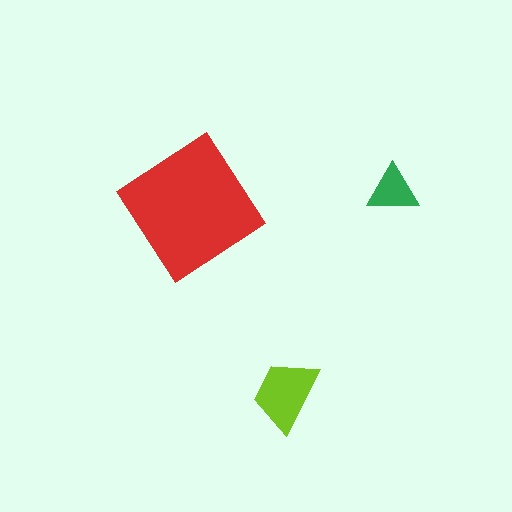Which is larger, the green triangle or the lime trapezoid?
The lime trapezoid.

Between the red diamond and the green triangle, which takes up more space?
The red diamond.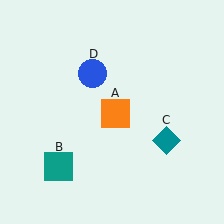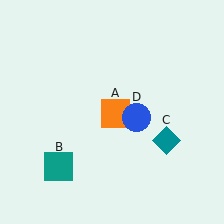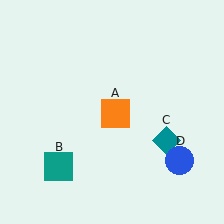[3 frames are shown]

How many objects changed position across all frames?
1 object changed position: blue circle (object D).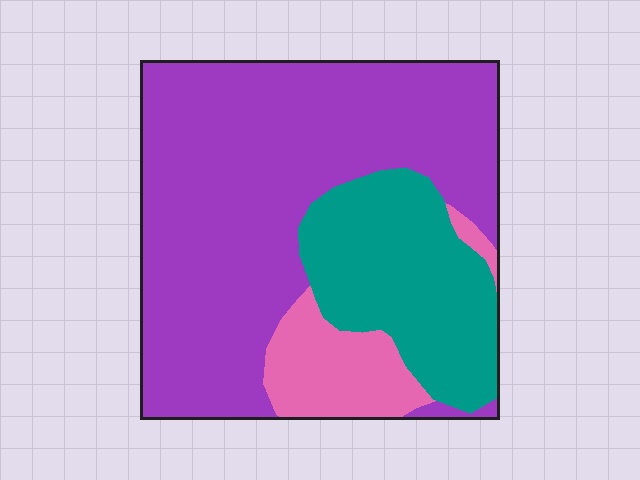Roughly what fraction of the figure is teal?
Teal takes up about one quarter (1/4) of the figure.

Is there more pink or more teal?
Teal.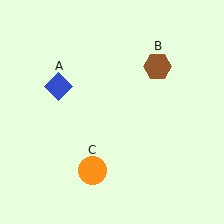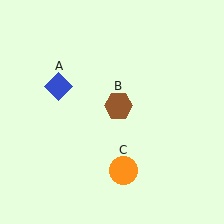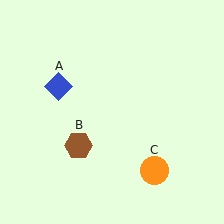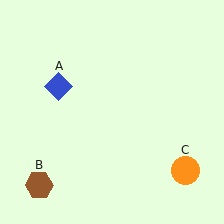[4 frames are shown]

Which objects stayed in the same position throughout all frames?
Blue diamond (object A) remained stationary.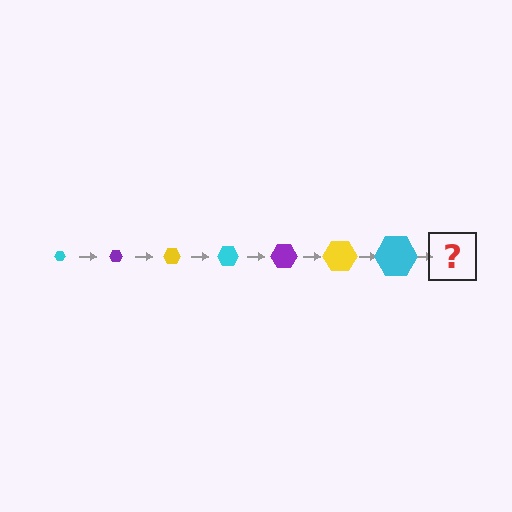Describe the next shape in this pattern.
It should be a purple hexagon, larger than the previous one.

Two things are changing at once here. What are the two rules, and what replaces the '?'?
The two rules are that the hexagon grows larger each step and the color cycles through cyan, purple, and yellow. The '?' should be a purple hexagon, larger than the previous one.